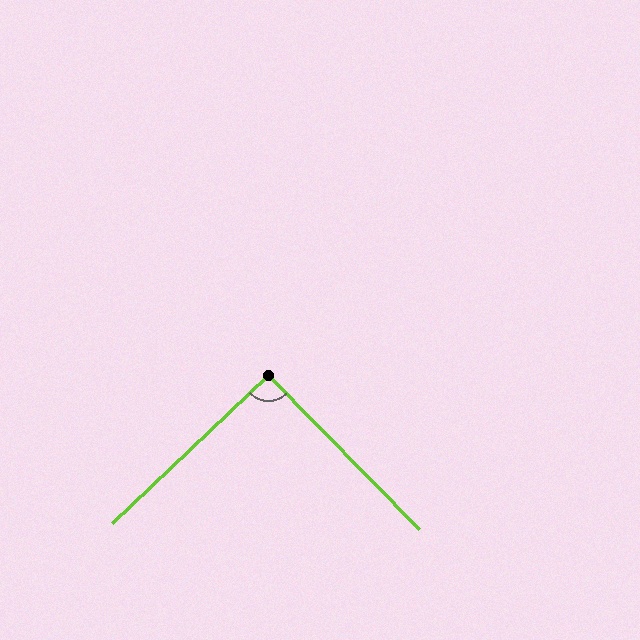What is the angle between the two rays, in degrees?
Approximately 91 degrees.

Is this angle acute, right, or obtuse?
It is approximately a right angle.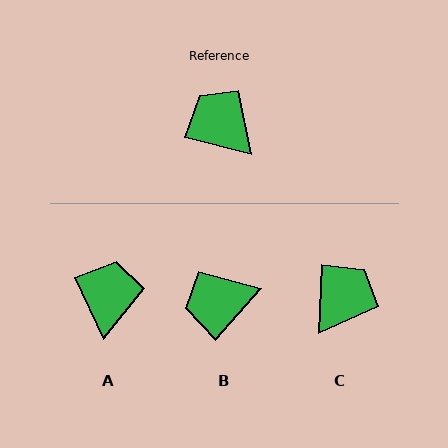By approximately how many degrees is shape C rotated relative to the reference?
Approximately 78 degrees clockwise.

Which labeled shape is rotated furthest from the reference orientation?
C, about 78 degrees away.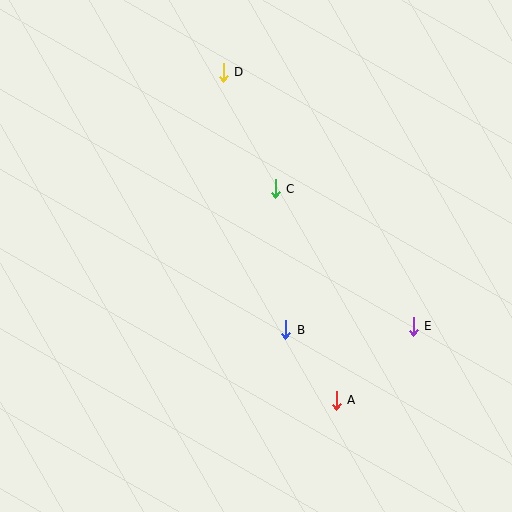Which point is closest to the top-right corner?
Point D is closest to the top-right corner.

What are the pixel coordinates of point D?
Point D is at (223, 72).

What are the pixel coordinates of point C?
Point C is at (275, 189).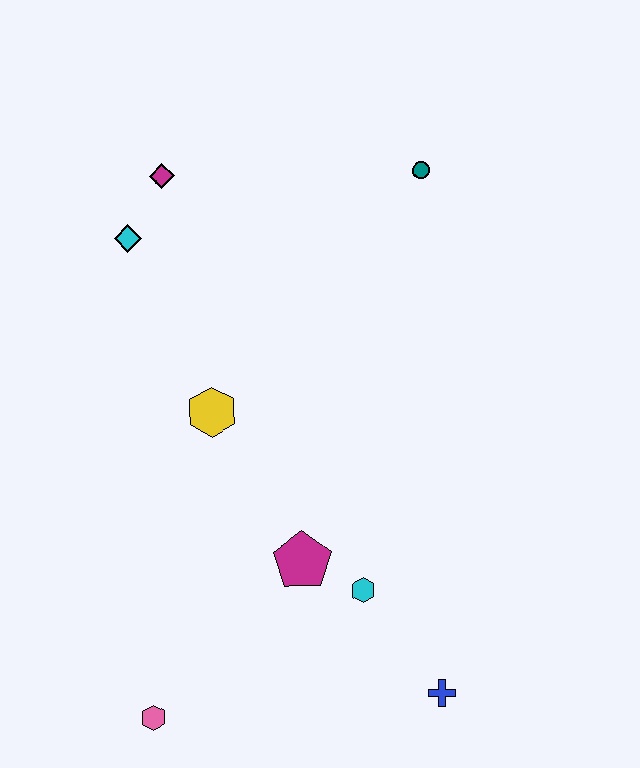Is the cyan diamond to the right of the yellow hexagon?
No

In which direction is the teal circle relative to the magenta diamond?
The teal circle is to the right of the magenta diamond.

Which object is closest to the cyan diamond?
The magenta diamond is closest to the cyan diamond.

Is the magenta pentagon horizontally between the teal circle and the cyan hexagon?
No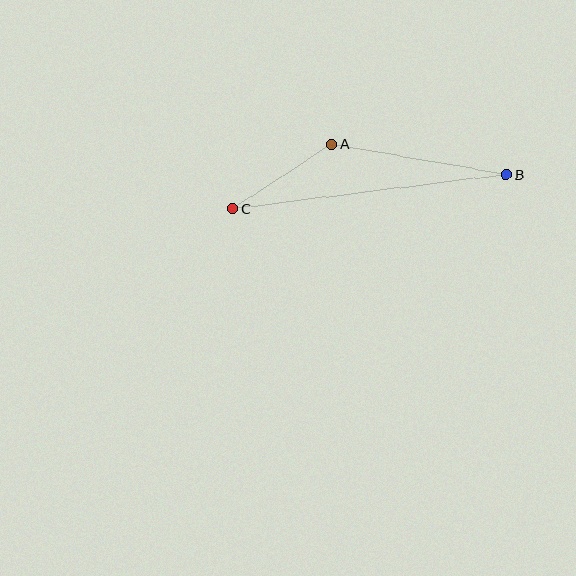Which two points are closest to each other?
Points A and C are closest to each other.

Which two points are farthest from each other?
Points B and C are farthest from each other.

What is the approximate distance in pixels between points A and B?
The distance between A and B is approximately 177 pixels.